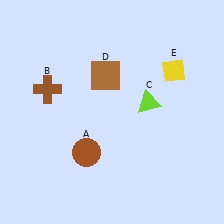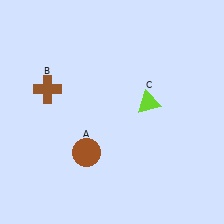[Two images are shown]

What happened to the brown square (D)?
The brown square (D) was removed in Image 2. It was in the top-left area of Image 1.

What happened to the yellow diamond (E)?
The yellow diamond (E) was removed in Image 2. It was in the top-right area of Image 1.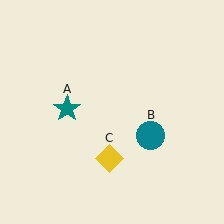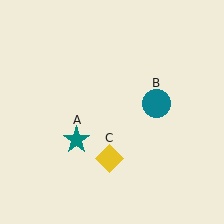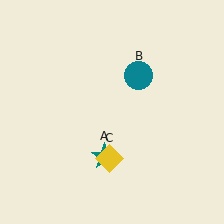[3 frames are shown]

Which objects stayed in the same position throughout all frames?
Yellow diamond (object C) remained stationary.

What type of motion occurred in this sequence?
The teal star (object A), teal circle (object B) rotated counterclockwise around the center of the scene.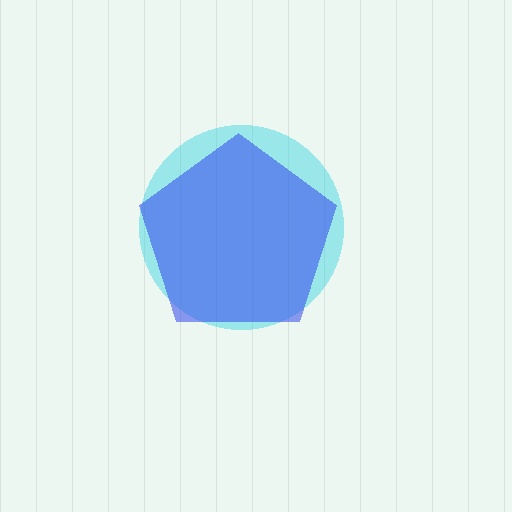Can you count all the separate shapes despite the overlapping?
Yes, there are 2 separate shapes.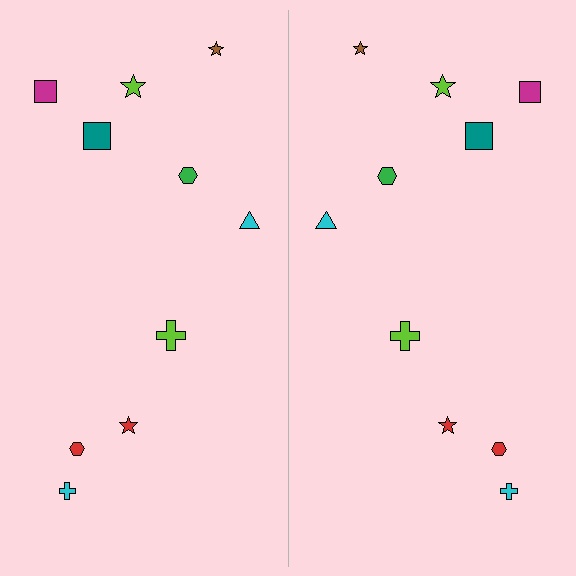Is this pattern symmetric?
Yes, this pattern has bilateral (reflection) symmetry.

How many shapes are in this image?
There are 20 shapes in this image.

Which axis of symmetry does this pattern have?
The pattern has a vertical axis of symmetry running through the center of the image.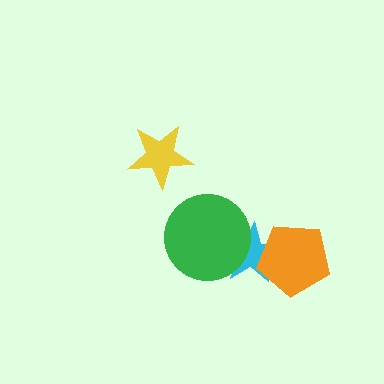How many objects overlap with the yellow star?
0 objects overlap with the yellow star.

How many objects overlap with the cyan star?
2 objects overlap with the cyan star.